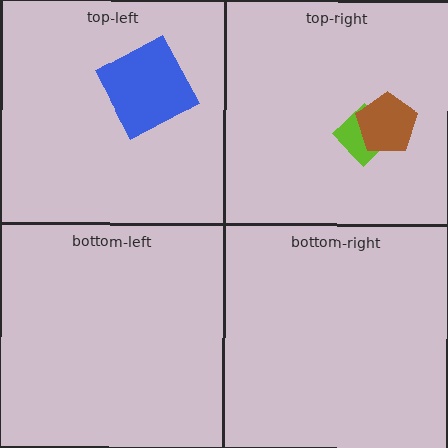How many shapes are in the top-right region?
2.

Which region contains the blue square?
The top-left region.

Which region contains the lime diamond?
The top-right region.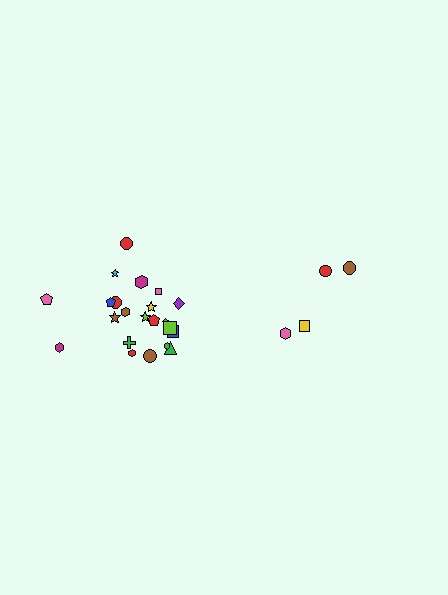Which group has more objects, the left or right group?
The left group.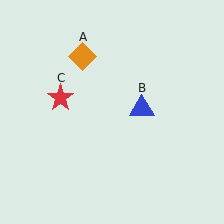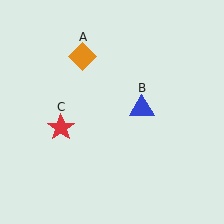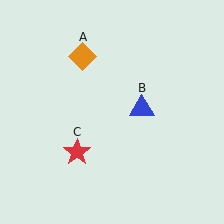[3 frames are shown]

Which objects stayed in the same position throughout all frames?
Orange diamond (object A) and blue triangle (object B) remained stationary.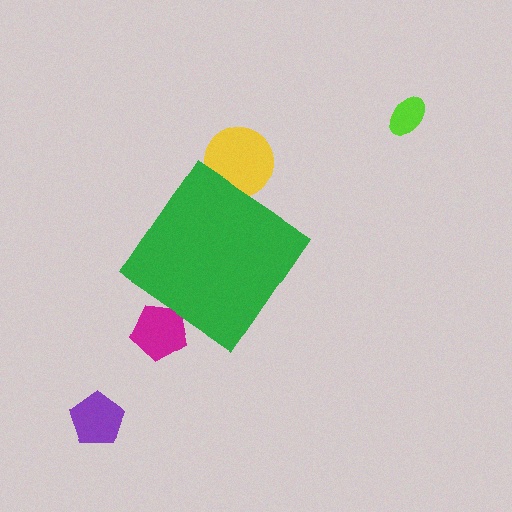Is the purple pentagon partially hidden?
No, the purple pentagon is fully visible.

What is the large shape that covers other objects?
A green diamond.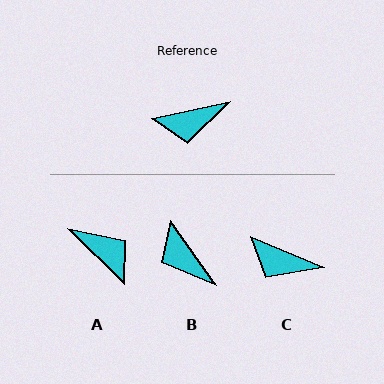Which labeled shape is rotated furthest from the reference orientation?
A, about 123 degrees away.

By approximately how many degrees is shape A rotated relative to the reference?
Approximately 123 degrees counter-clockwise.